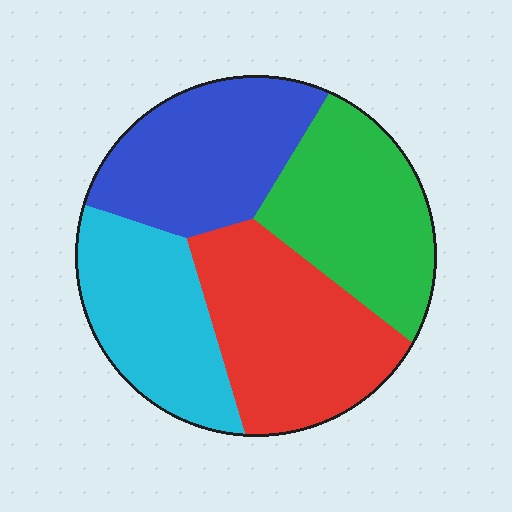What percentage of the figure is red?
Red covers 28% of the figure.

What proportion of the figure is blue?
Blue takes up less than a quarter of the figure.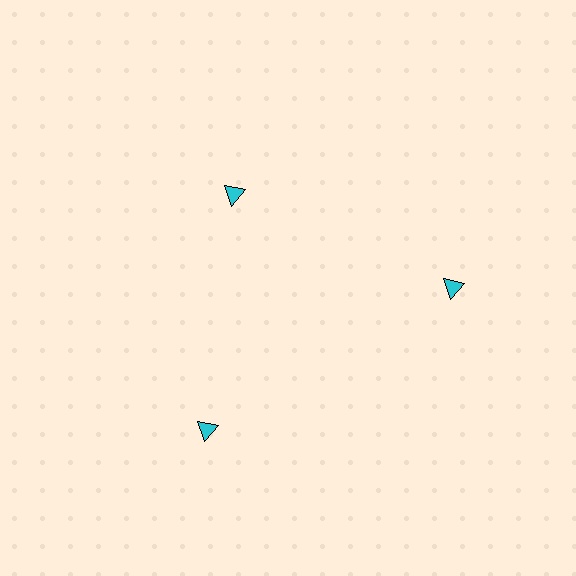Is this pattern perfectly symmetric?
No. The 3 cyan triangles are arranged in a ring, but one element near the 11 o'clock position is pulled inward toward the center, breaking the 3-fold rotational symmetry.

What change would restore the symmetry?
The symmetry would be restored by moving it outward, back onto the ring so that all 3 triangles sit at equal angles and equal distance from the center.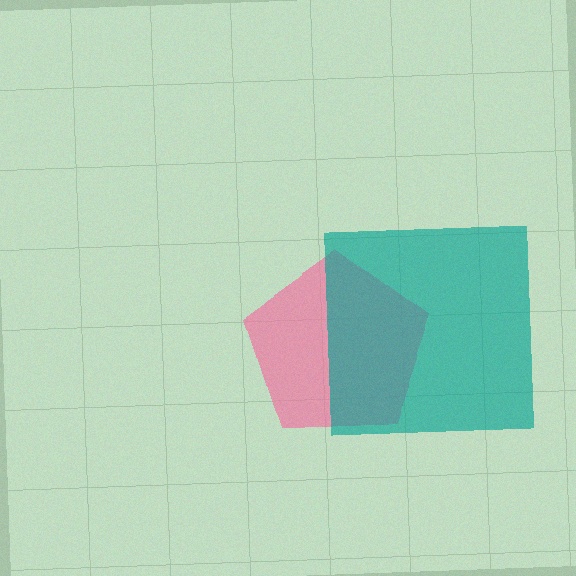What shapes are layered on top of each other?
The layered shapes are: a pink pentagon, a teal square.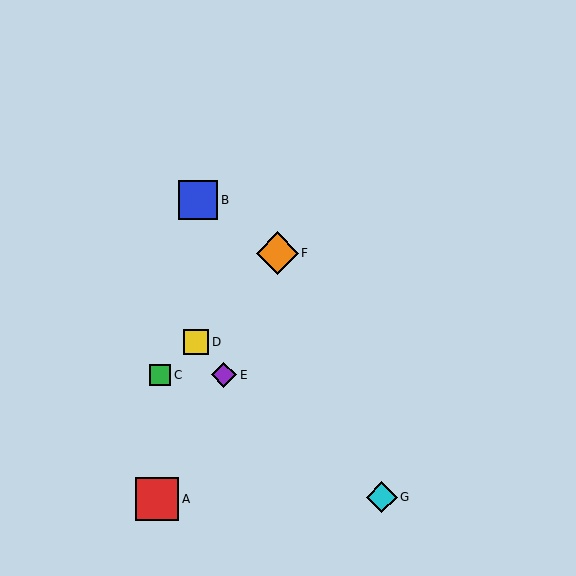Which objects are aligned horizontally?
Objects C, E are aligned horizontally.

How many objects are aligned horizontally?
2 objects (C, E) are aligned horizontally.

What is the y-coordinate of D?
Object D is at y≈342.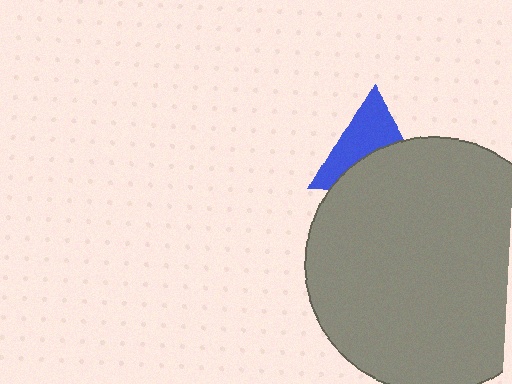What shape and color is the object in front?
The object in front is a gray circle.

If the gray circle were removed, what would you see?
You would see the complete blue triangle.